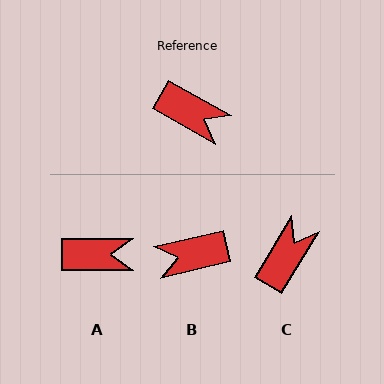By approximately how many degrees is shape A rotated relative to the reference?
Approximately 29 degrees counter-clockwise.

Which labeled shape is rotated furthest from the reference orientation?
B, about 137 degrees away.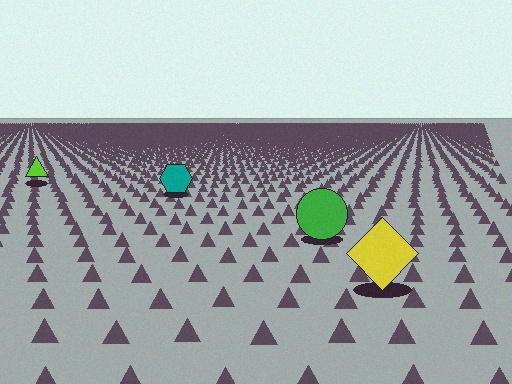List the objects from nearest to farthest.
From nearest to farthest: the yellow diamond, the green circle, the teal hexagon, the lime triangle.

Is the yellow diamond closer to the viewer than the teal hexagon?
Yes. The yellow diamond is closer — you can tell from the texture gradient: the ground texture is coarser near it.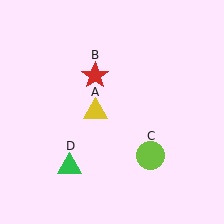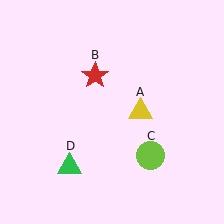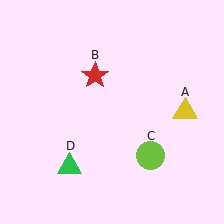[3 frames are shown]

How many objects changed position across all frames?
1 object changed position: yellow triangle (object A).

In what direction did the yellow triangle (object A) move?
The yellow triangle (object A) moved right.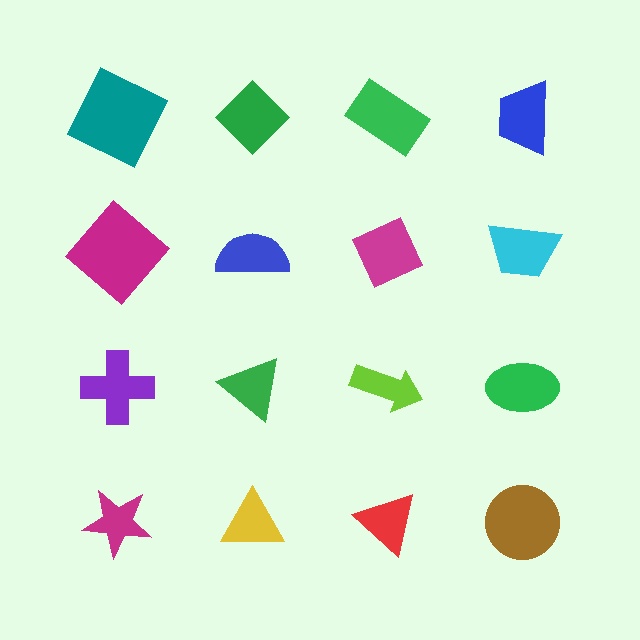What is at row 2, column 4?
A cyan trapezoid.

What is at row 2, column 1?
A magenta diamond.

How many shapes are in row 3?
4 shapes.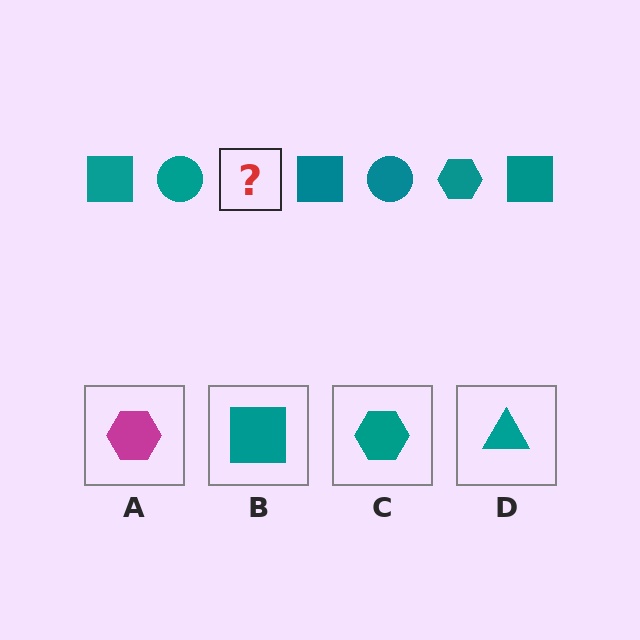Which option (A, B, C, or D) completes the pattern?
C.